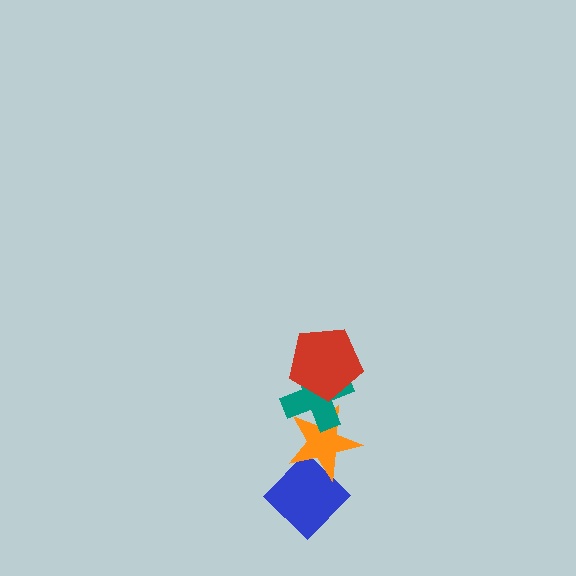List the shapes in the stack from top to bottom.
From top to bottom: the red pentagon, the teal cross, the orange star, the blue diamond.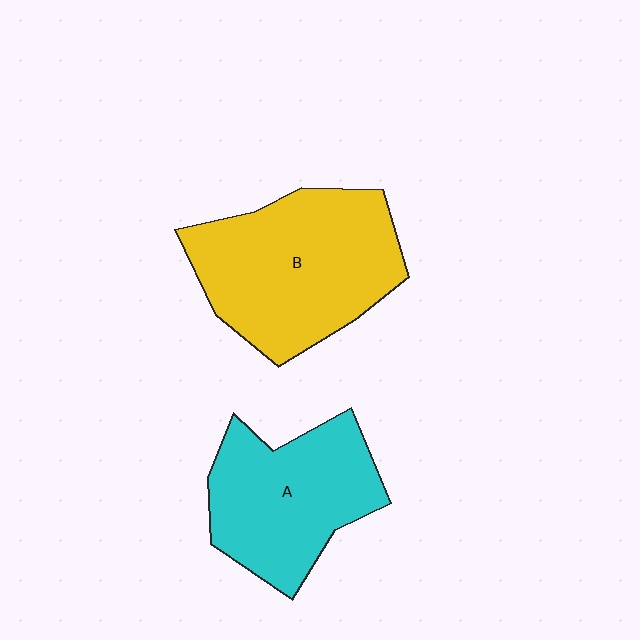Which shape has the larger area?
Shape B (yellow).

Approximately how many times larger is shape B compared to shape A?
Approximately 1.3 times.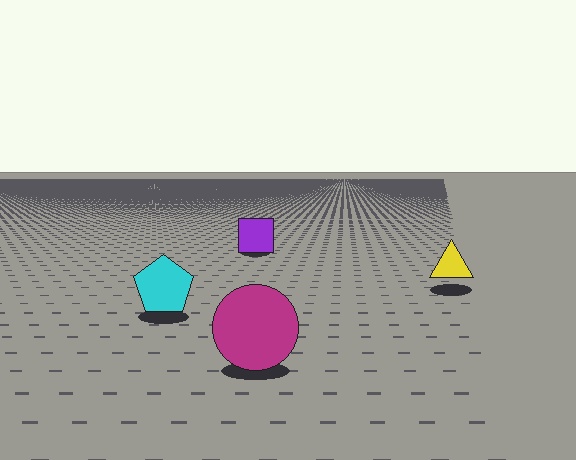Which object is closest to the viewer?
The magenta circle is closest. The texture marks near it are larger and more spread out.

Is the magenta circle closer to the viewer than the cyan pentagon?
Yes. The magenta circle is closer — you can tell from the texture gradient: the ground texture is coarser near it.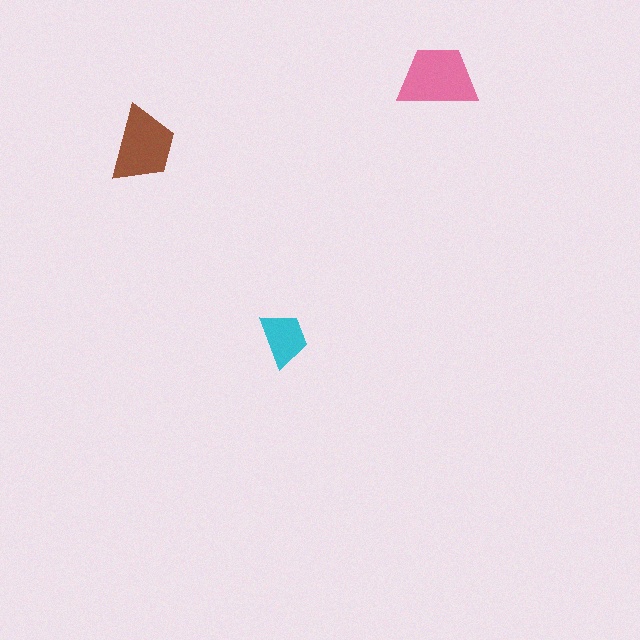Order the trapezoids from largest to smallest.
the pink one, the brown one, the cyan one.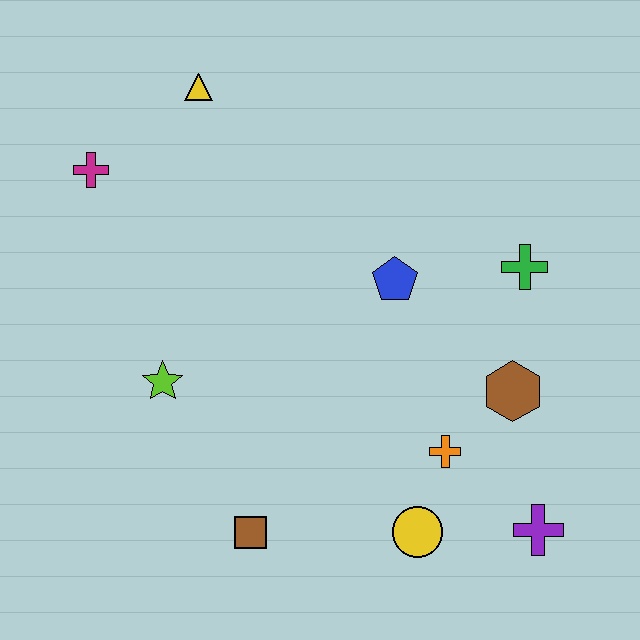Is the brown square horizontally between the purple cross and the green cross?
No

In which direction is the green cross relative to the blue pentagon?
The green cross is to the right of the blue pentagon.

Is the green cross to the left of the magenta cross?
No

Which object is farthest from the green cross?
The magenta cross is farthest from the green cross.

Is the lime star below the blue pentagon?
Yes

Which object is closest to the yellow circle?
The orange cross is closest to the yellow circle.